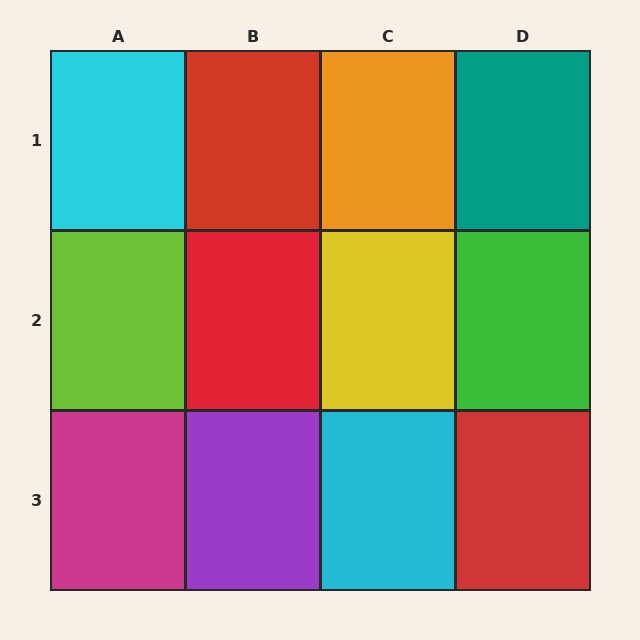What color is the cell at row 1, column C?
Orange.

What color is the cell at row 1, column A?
Cyan.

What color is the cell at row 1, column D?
Teal.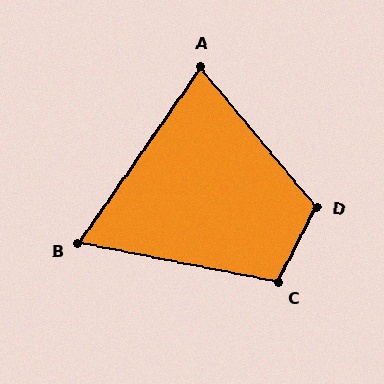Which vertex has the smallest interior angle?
B, at approximately 66 degrees.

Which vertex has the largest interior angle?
D, at approximately 114 degrees.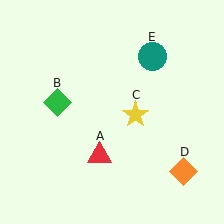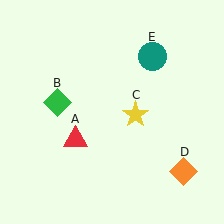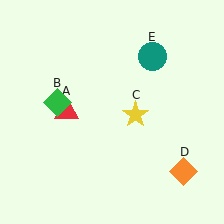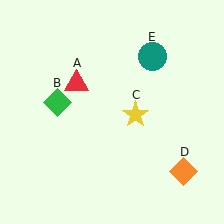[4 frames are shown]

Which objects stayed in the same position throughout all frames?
Green diamond (object B) and yellow star (object C) and orange diamond (object D) and teal circle (object E) remained stationary.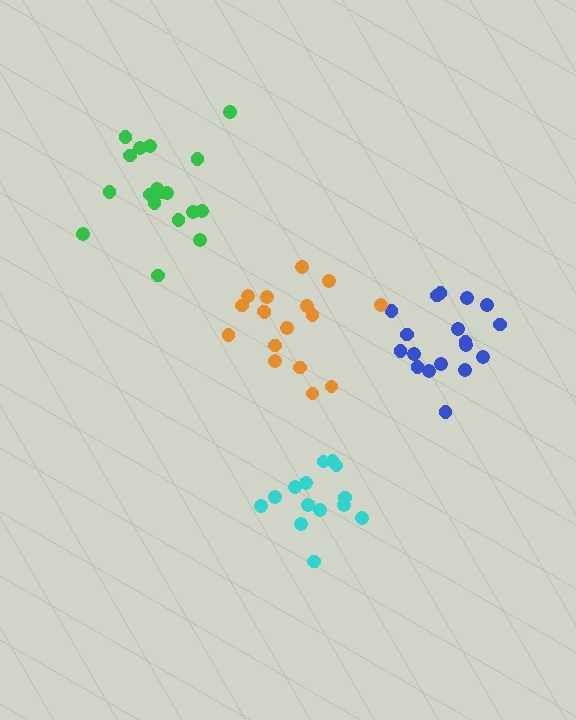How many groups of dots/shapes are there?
There are 4 groups.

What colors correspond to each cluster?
The clusters are colored: blue, cyan, orange, green.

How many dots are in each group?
Group 1: 18 dots, Group 2: 14 dots, Group 3: 18 dots, Group 4: 18 dots (68 total).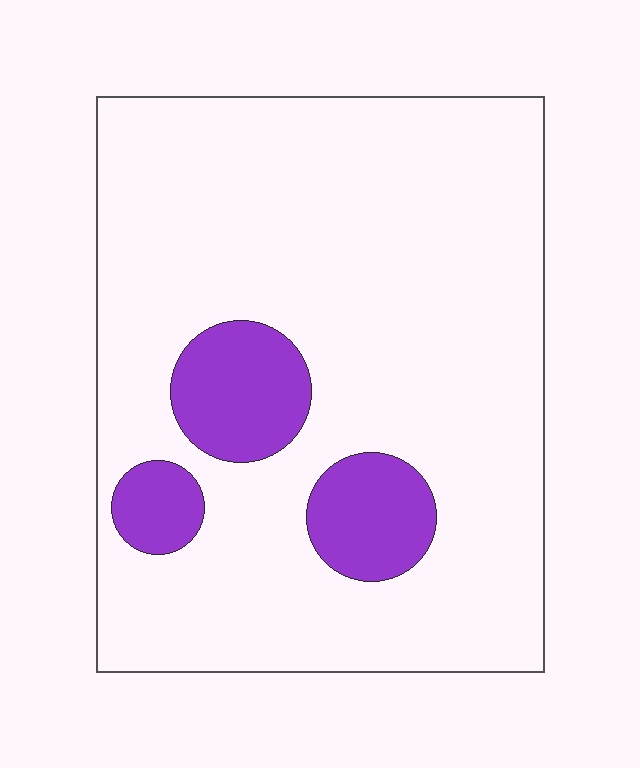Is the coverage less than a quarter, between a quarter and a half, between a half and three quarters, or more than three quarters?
Less than a quarter.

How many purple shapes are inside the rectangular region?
3.